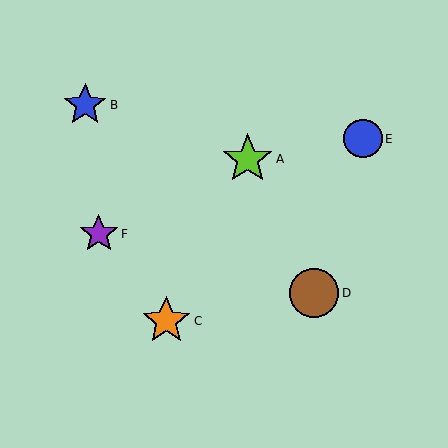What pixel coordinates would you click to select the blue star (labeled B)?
Click at (85, 105) to select the blue star B.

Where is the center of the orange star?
The center of the orange star is at (166, 321).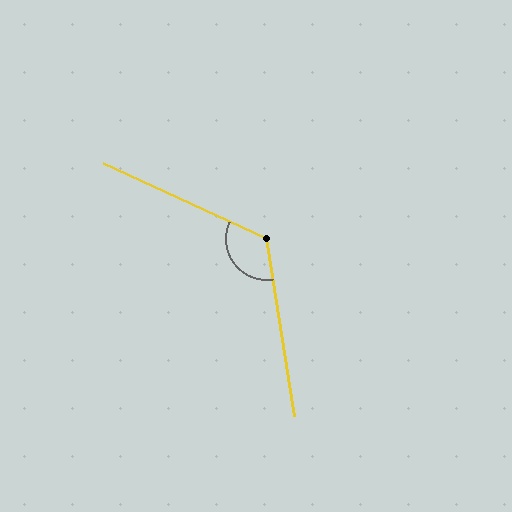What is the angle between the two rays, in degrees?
Approximately 124 degrees.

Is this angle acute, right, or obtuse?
It is obtuse.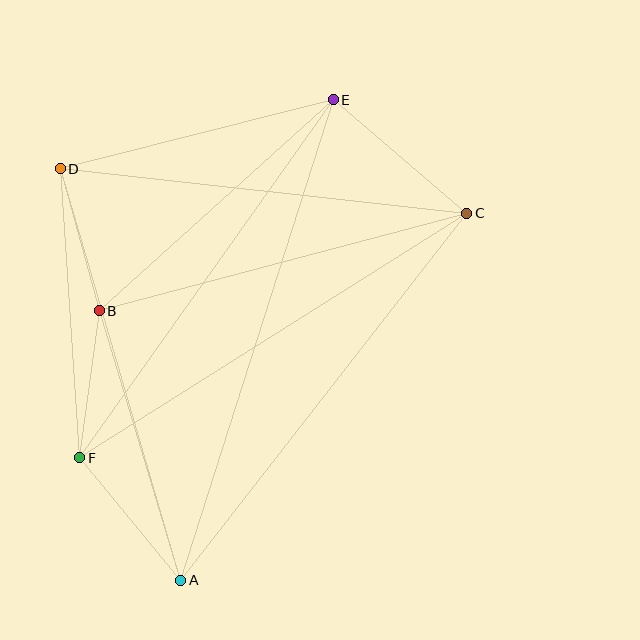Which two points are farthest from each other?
Points A and E are farthest from each other.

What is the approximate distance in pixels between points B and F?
The distance between B and F is approximately 148 pixels.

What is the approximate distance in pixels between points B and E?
The distance between B and E is approximately 315 pixels.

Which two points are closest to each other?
Points B and D are closest to each other.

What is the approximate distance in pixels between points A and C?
The distance between A and C is approximately 465 pixels.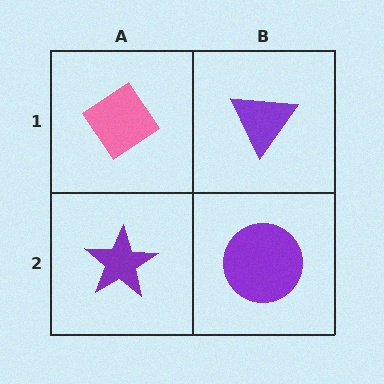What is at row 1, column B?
A purple triangle.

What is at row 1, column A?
A pink diamond.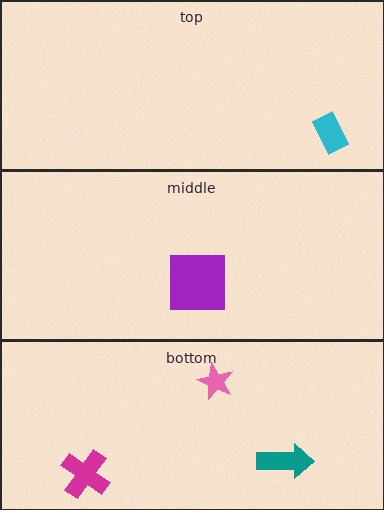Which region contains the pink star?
The bottom region.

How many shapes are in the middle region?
1.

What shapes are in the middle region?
The purple square.